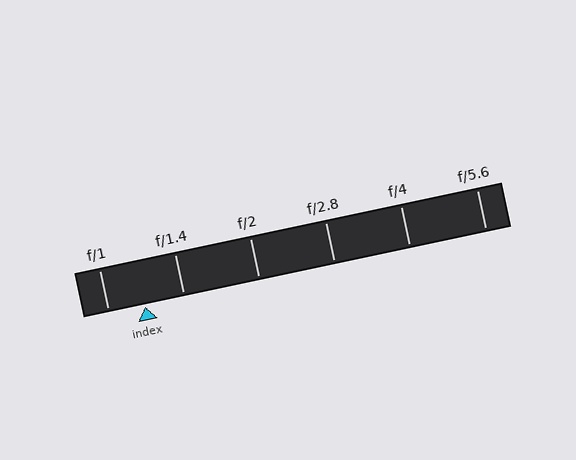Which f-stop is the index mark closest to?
The index mark is closest to f/1.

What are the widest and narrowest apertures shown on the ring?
The widest aperture shown is f/1 and the narrowest is f/5.6.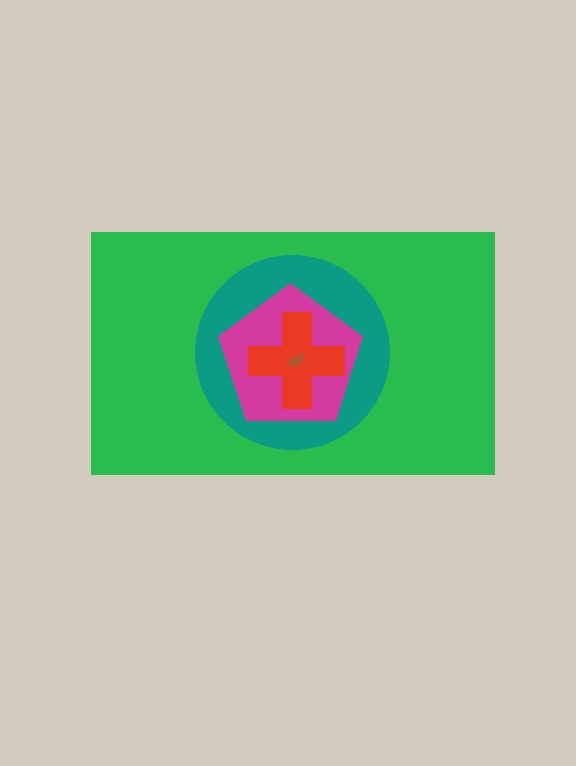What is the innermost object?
The brown semicircle.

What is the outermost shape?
The green rectangle.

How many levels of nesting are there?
5.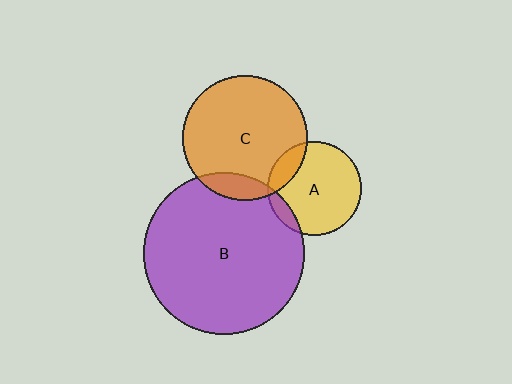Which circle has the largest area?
Circle B (purple).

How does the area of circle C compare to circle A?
Approximately 1.8 times.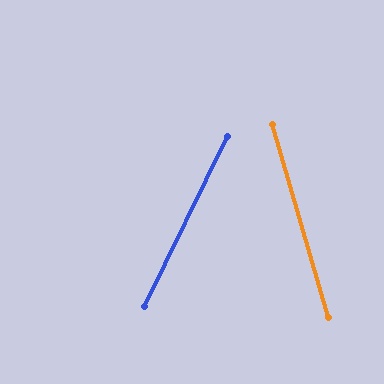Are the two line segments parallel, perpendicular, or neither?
Neither parallel nor perpendicular — they differ by about 42°.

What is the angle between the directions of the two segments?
Approximately 42 degrees.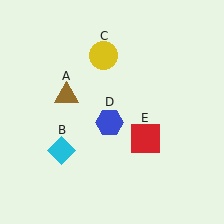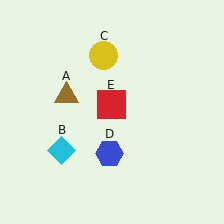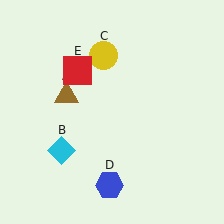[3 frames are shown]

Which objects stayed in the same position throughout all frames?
Brown triangle (object A) and cyan diamond (object B) and yellow circle (object C) remained stationary.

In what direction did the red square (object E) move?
The red square (object E) moved up and to the left.